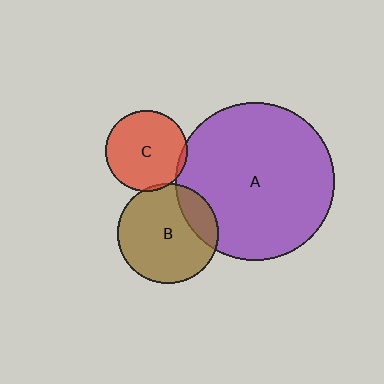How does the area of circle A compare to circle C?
Approximately 3.8 times.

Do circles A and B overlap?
Yes.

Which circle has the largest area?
Circle A (purple).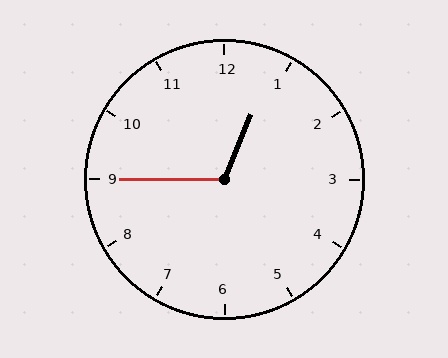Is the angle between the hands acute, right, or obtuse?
It is obtuse.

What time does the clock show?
12:45.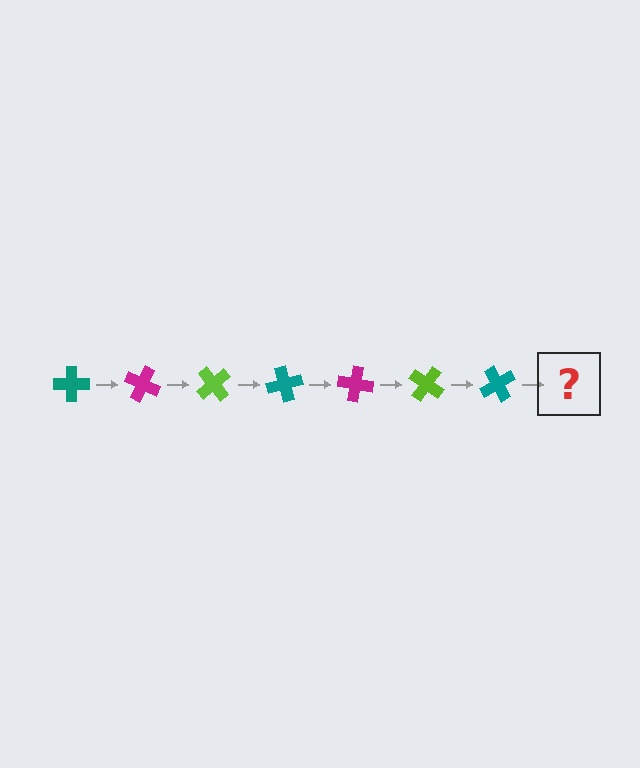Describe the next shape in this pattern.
It should be a magenta cross, rotated 175 degrees from the start.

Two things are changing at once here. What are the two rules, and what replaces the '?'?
The two rules are that it rotates 25 degrees each step and the color cycles through teal, magenta, and lime. The '?' should be a magenta cross, rotated 175 degrees from the start.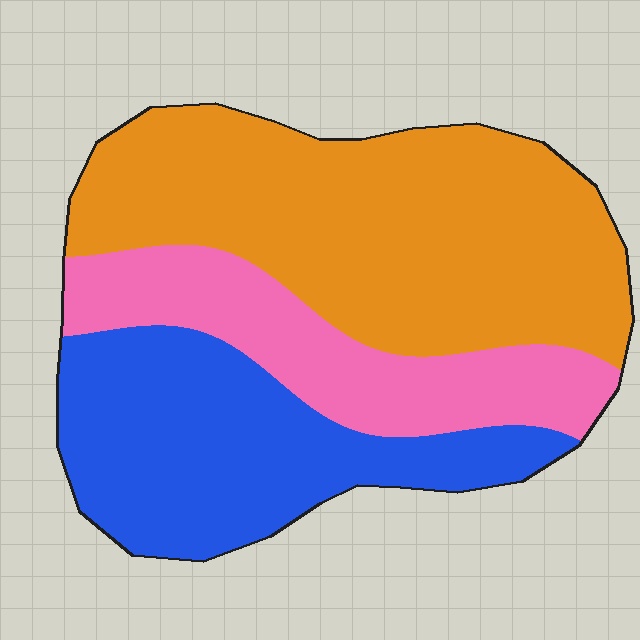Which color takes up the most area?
Orange, at roughly 45%.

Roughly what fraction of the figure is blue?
Blue covers about 30% of the figure.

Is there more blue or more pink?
Blue.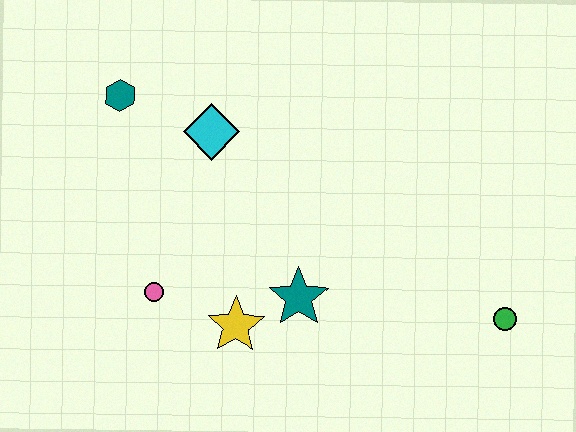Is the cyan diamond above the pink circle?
Yes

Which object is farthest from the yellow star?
The green circle is farthest from the yellow star.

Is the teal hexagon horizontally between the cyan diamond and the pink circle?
No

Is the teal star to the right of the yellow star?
Yes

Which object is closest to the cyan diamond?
The teal hexagon is closest to the cyan diamond.